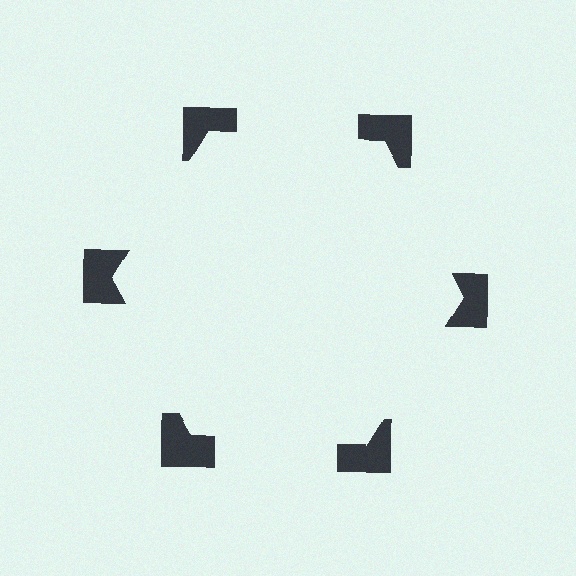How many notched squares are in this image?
There are 6 — one at each vertex of the illusory hexagon.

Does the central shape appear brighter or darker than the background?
It typically appears slightly brighter than the background, even though no actual brightness change is drawn.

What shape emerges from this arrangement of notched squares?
An illusory hexagon — its edges are inferred from the aligned wedge cuts in the notched squares, not physically drawn.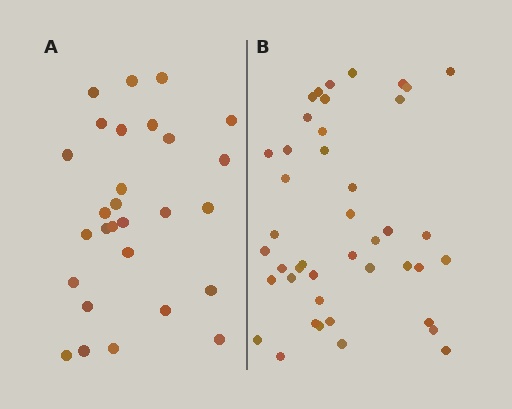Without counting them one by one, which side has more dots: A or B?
Region B (the right region) has more dots.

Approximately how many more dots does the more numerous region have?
Region B has approximately 15 more dots than region A.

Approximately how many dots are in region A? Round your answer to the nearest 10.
About 30 dots. (The exact count is 28, which rounds to 30.)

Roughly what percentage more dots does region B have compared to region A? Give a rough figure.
About 55% more.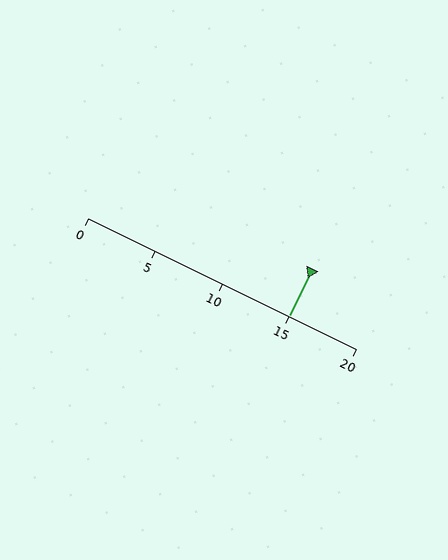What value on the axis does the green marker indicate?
The marker indicates approximately 15.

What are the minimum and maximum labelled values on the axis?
The axis runs from 0 to 20.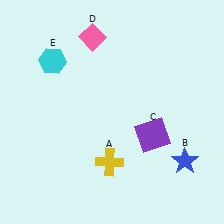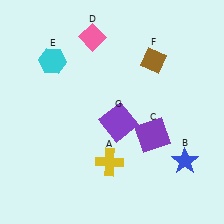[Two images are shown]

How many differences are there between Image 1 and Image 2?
There are 2 differences between the two images.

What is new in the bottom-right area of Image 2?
A purple square (G) was added in the bottom-right area of Image 2.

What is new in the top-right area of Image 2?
A brown diamond (F) was added in the top-right area of Image 2.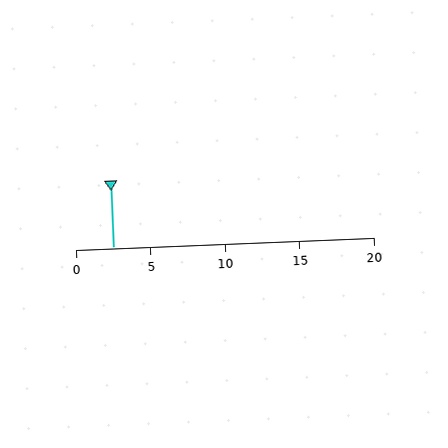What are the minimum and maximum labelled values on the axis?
The axis runs from 0 to 20.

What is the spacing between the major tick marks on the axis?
The major ticks are spaced 5 apart.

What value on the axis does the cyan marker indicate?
The marker indicates approximately 2.5.